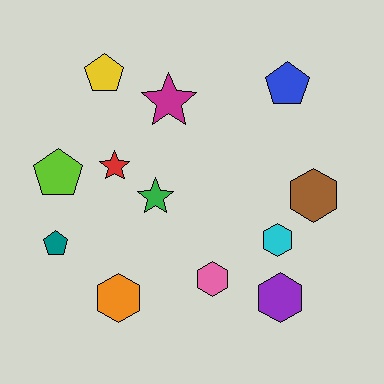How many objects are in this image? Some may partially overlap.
There are 12 objects.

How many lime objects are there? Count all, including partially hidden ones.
There is 1 lime object.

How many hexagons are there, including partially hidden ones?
There are 5 hexagons.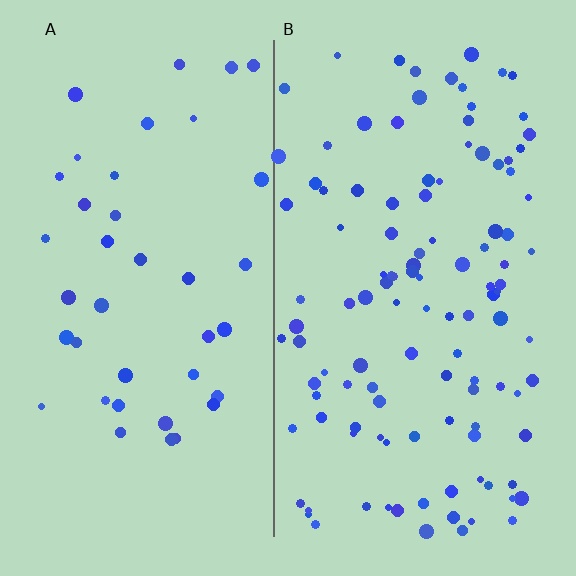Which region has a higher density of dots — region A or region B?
B (the right).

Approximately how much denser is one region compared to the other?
Approximately 2.9× — region B over region A.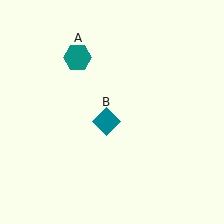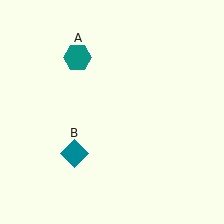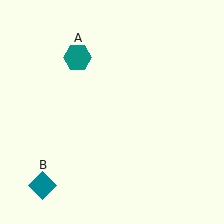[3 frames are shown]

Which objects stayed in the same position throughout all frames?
Teal hexagon (object A) remained stationary.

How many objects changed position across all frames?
1 object changed position: teal diamond (object B).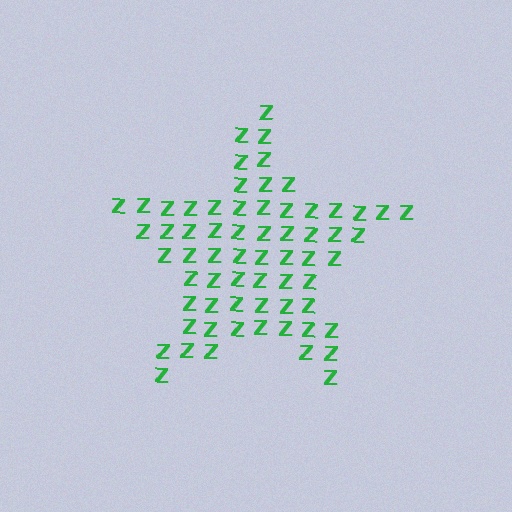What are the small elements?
The small elements are letter Z's.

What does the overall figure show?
The overall figure shows a star.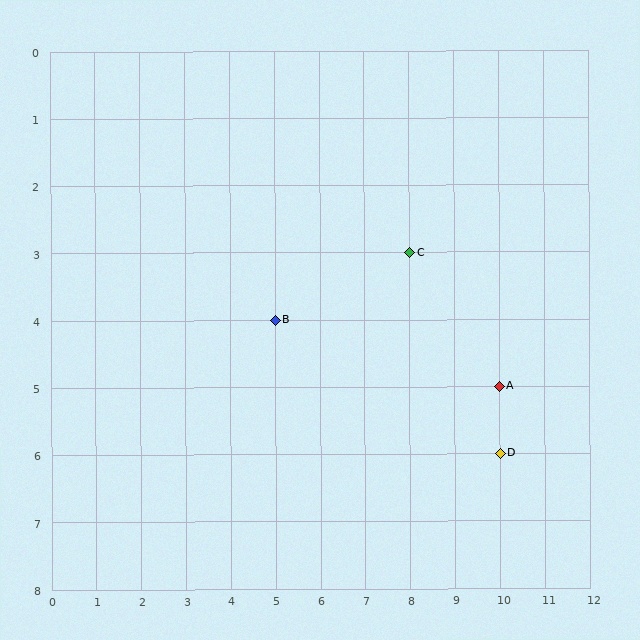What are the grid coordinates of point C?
Point C is at grid coordinates (8, 3).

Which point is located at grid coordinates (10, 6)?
Point D is at (10, 6).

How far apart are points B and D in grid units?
Points B and D are 5 columns and 2 rows apart (about 5.4 grid units diagonally).